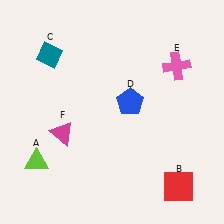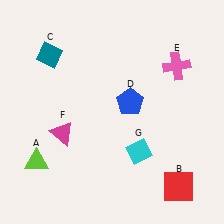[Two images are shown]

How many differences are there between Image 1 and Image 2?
There is 1 difference between the two images.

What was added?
A cyan diamond (G) was added in Image 2.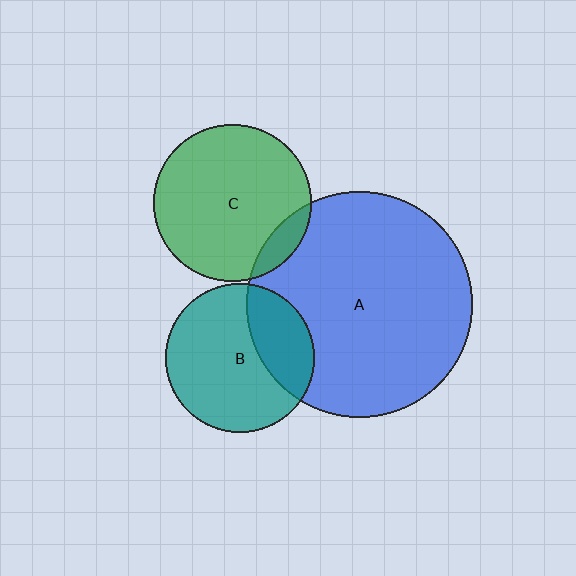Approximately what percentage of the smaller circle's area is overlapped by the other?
Approximately 30%.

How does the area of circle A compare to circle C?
Approximately 2.1 times.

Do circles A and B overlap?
Yes.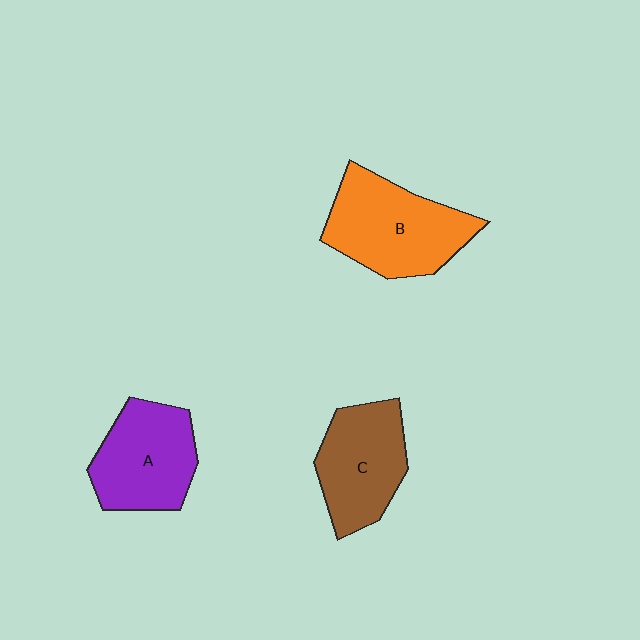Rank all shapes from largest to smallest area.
From largest to smallest: B (orange), A (purple), C (brown).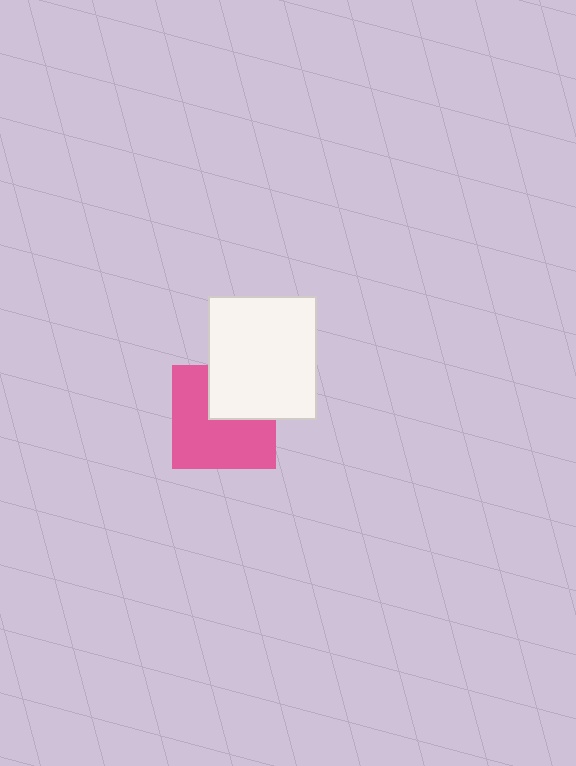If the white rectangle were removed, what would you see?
You would see the complete pink square.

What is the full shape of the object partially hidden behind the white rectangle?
The partially hidden object is a pink square.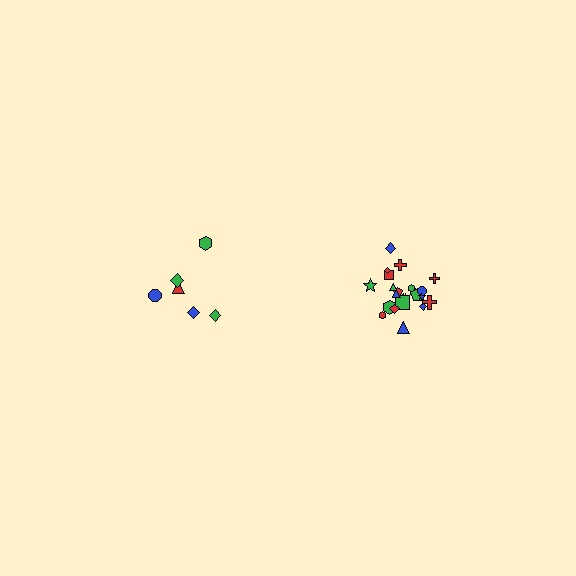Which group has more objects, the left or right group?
The right group.